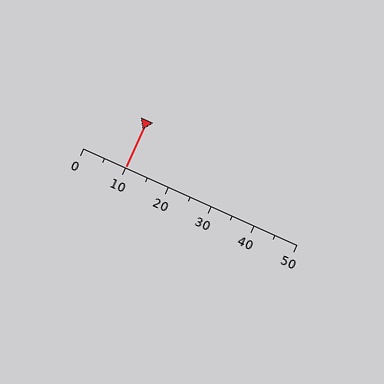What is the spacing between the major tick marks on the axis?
The major ticks are spaced 10 apart.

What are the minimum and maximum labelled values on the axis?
The axis runs from 0 to 50.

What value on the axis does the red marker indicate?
The marker indicates approximately 10.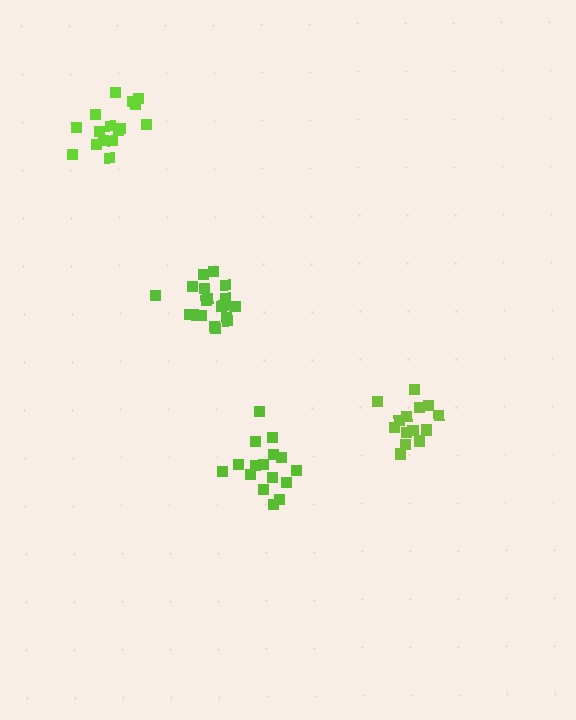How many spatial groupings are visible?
There are 4 spatial groupings.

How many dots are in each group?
Group 1: 20 dots, Group 2: 14 dots, Group 3: 16 dots, Group 4: 16 dots (66 total).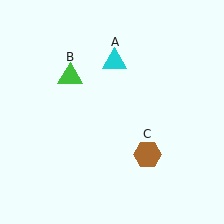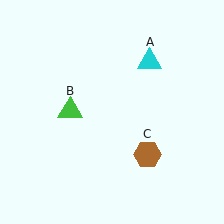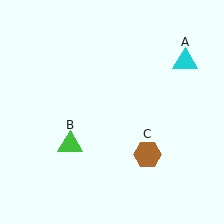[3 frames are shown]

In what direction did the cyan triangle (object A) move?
The cyan triangle (object A) moved right.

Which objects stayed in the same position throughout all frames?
Brown hexagon (object C) remained stationary.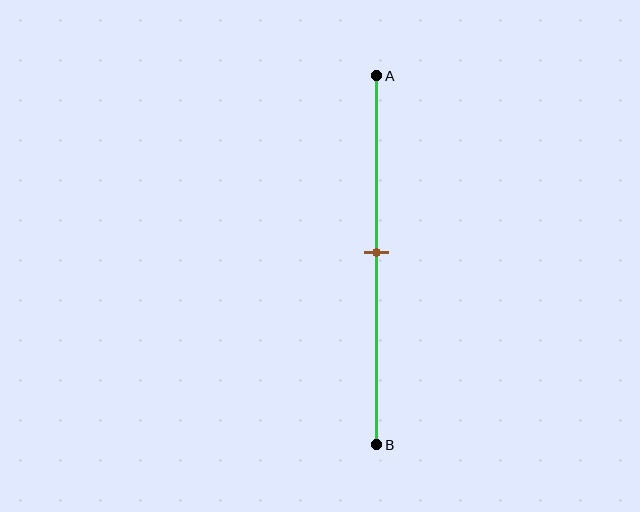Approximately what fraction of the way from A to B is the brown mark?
The brown mark is approximately 50% of the way from A to B.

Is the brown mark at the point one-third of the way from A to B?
No, the mark is at about 50% from A, not at the 33% one-third point.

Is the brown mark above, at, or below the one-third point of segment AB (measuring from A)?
The brown mark is below the one-third point of segment AB.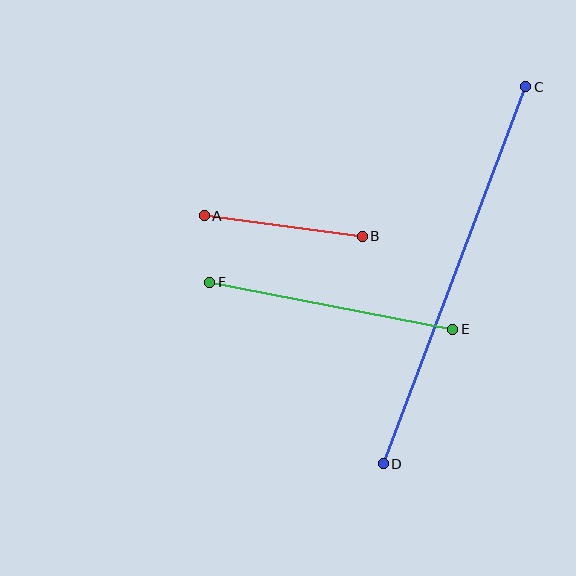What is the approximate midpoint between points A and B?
The midpoint is at approximately (283, 226) pixels.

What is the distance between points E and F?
The distance is approximately 248 pixels.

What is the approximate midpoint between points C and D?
The midpoint is at approximately (455, 275) pixels.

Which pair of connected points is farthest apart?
Points C and D are farthest apart.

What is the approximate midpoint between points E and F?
The midpoint is at approximately (331, 306) pixels.